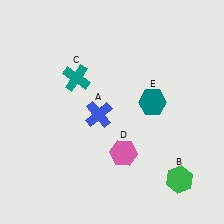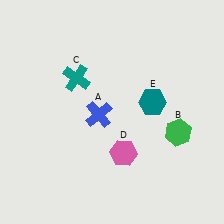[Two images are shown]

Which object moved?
The green hexagon (B) moved up.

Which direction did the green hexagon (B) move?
The green hexagon (B) moved up.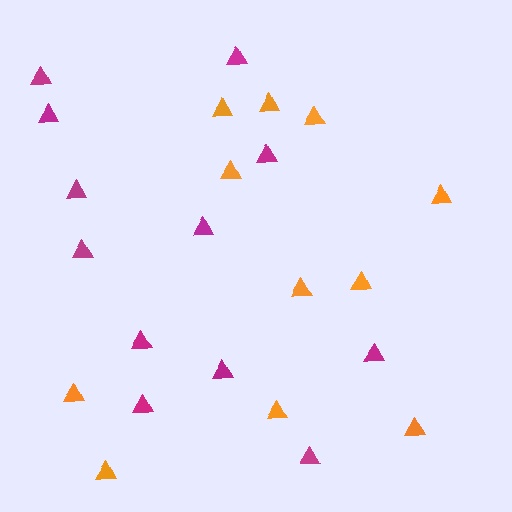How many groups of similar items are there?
There are 2 groups: one group of magenta triangles (12) and one group of orange triangles (11).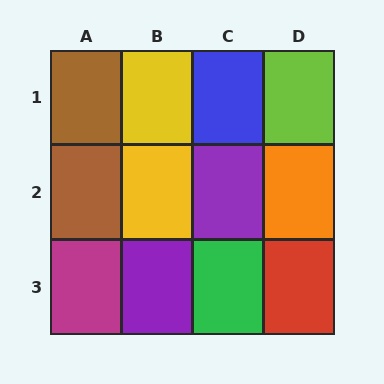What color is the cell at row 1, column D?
Lime.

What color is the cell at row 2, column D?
Orange.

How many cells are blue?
1 cell is blue.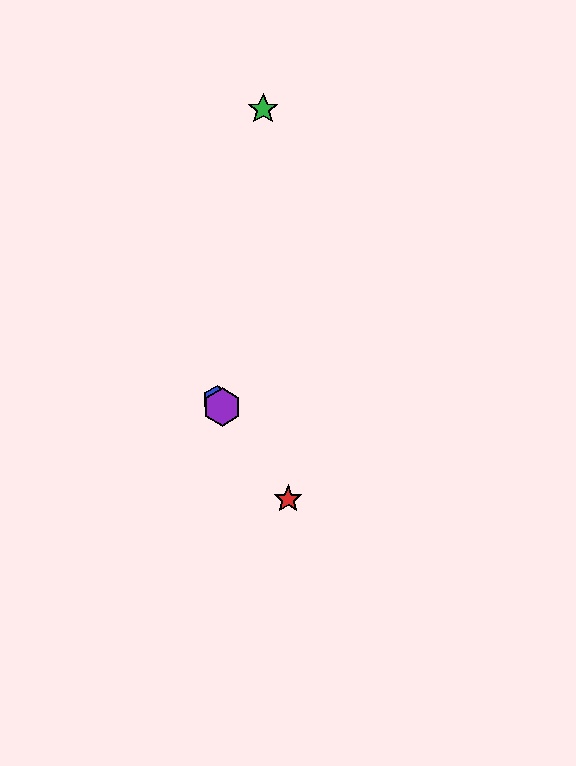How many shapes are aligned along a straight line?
4 shapes (the red star, the blue hexagon, the yellow star, the purple hexagon) are aligned along a straight line.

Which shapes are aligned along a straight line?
The red star, the blue hexagon, the yellow star, the purple hexagon are aligned along a straight line.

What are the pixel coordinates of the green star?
The green star is at (263, 109).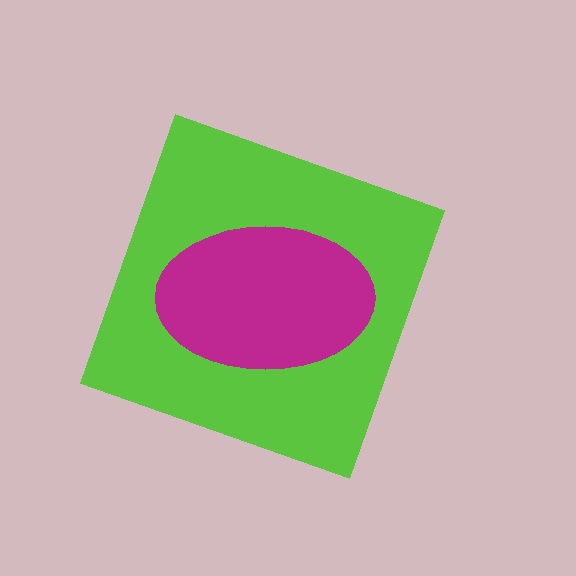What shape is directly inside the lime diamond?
The magenta ellipse.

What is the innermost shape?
The magenta ellipse.